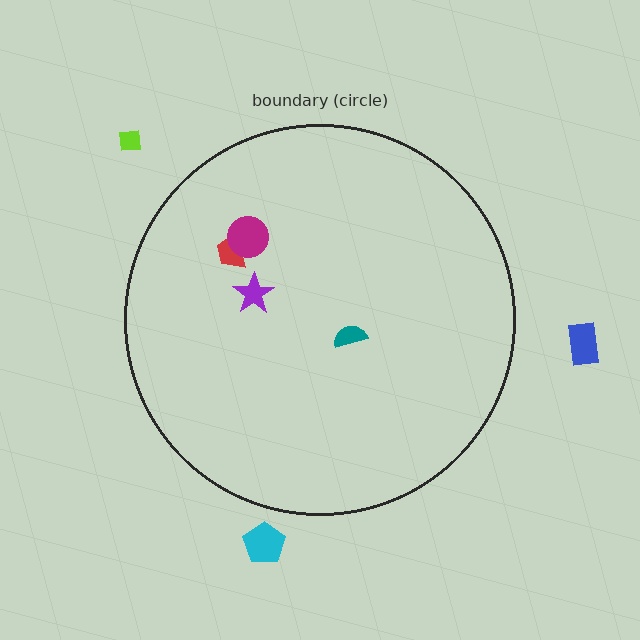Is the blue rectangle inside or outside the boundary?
Outside.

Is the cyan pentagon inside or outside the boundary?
Outside.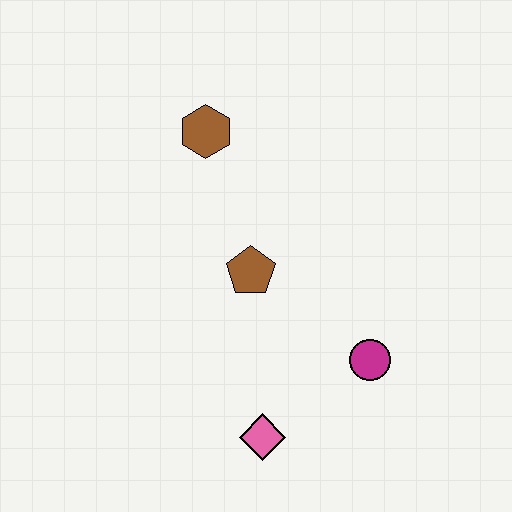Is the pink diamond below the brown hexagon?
Yes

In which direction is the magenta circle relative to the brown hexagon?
The magenta circle is below the brown hexagon.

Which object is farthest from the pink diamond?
The brown hexagon is farthest from the pink diamond.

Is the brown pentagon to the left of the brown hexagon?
No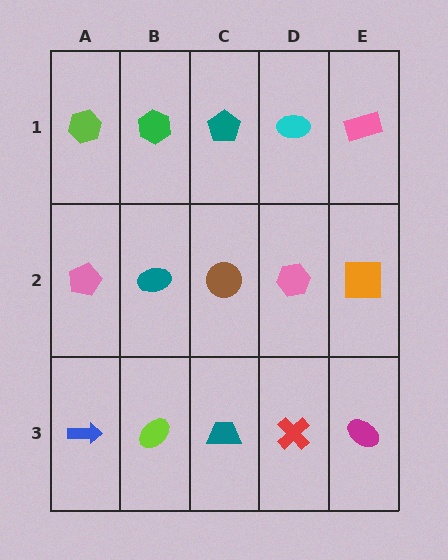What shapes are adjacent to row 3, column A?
A pink pentagon (row 2, column A), a lime ellipse (row 3, column B).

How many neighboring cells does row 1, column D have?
3.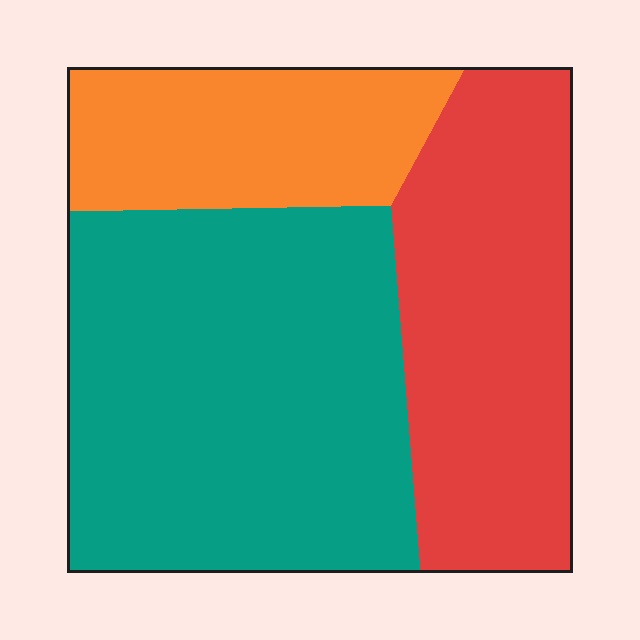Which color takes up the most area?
Teal, at roughly 50%.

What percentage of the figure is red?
Red takes up about one third (1/3) of the figure.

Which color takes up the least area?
Orange, at roughly 20%.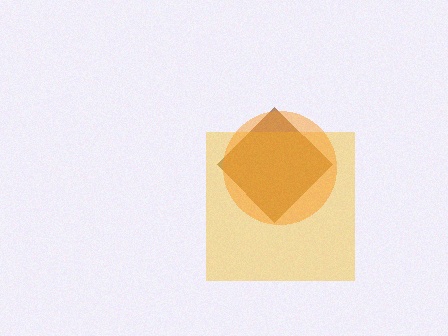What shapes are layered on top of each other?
The layered shapes are: a brown diamond, a yellow square, an orange circle.